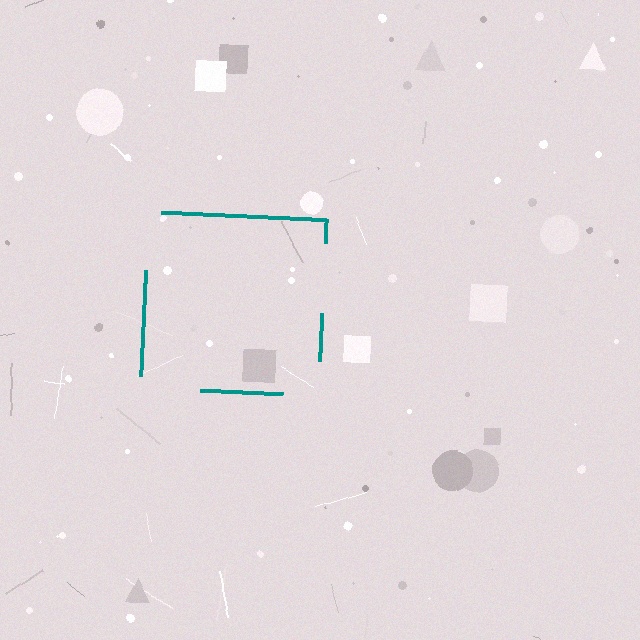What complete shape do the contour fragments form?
The contour fragments form a square.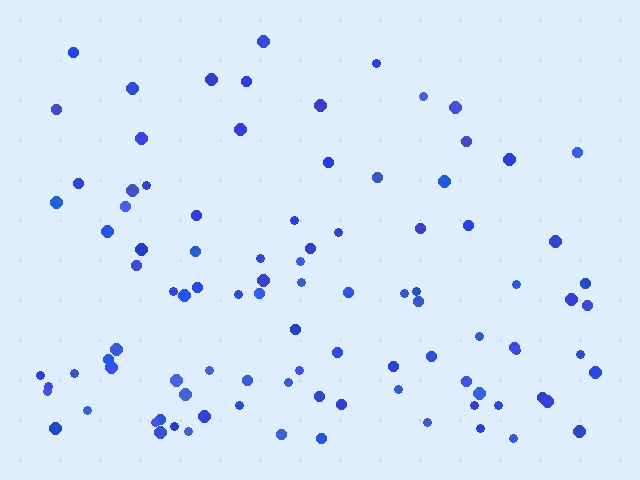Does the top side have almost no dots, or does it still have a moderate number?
Still a moderate number, just noticeably fewer than the bottom.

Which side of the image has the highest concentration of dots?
The bottom.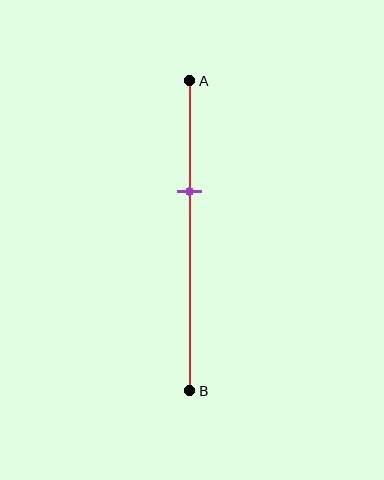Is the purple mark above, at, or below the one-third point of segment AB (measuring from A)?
The purple mark is approximately at the one-third point of segment AB.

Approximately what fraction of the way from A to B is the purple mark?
The purple mark is approximately 35% of the way from A to B.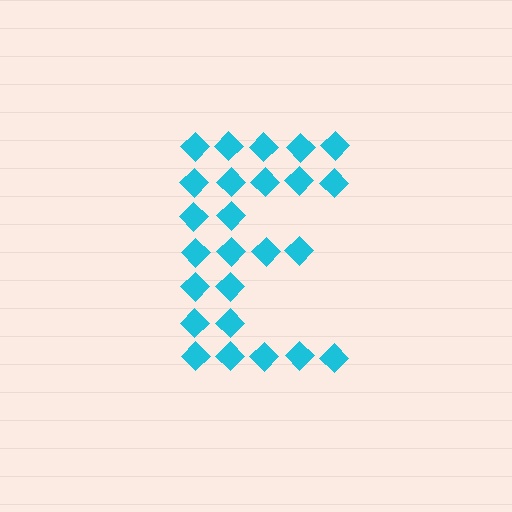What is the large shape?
The large shape is the letter E.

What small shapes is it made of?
It is made of small diamonds.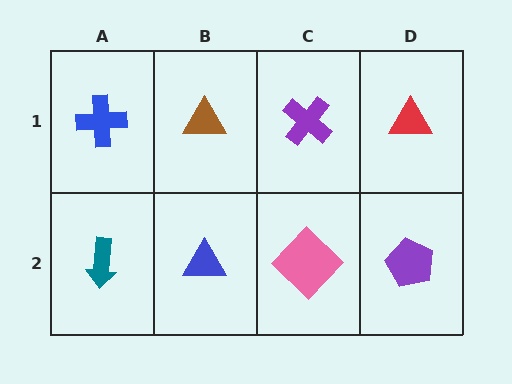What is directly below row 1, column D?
A purple pentagon.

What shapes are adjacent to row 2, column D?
A red triangle (row 1, column D), a pink diamond (row 2, column C).